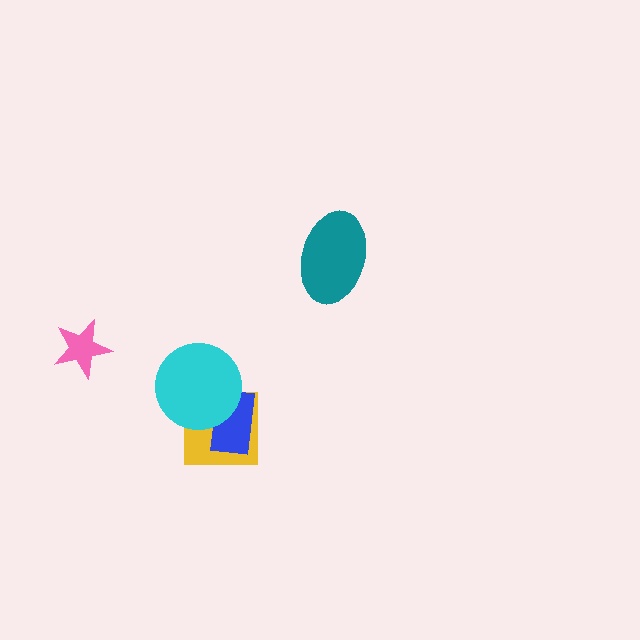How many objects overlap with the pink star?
0 objects overlap with the pink star.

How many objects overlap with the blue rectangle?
2 objects overlap with the blue rectangle.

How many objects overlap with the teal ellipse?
0 objects overlap with the teal ellipse.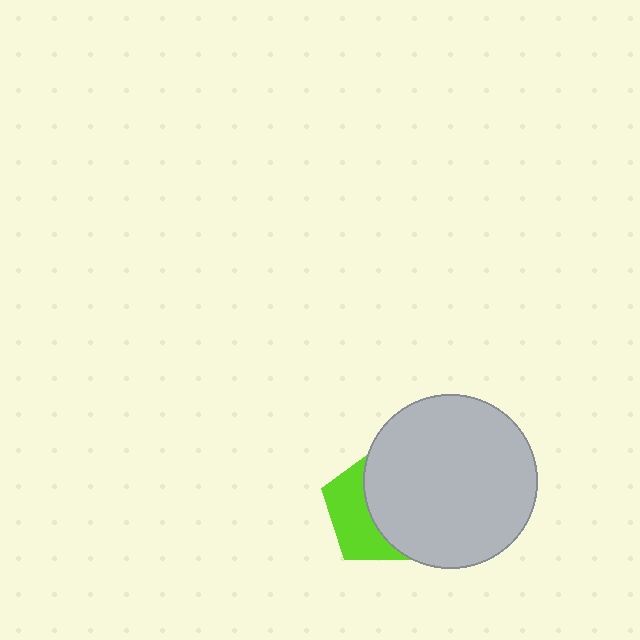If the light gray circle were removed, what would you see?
You would see the complete lime pentagon.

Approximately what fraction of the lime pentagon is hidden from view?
Roughly 59% of the lime pentagon is hidden behind the light gray circle.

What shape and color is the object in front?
The object in front is a light gray circle.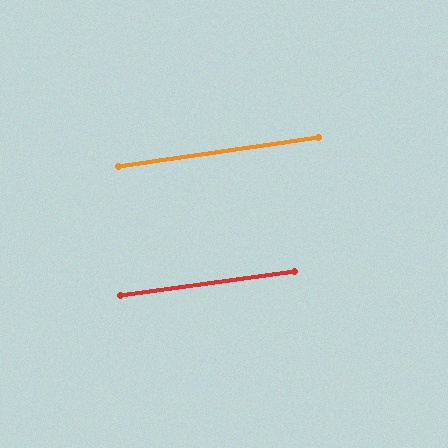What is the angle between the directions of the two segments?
Approximately 1 degree.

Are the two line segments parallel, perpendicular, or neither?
Parallel — their directions differ by only 0.7°.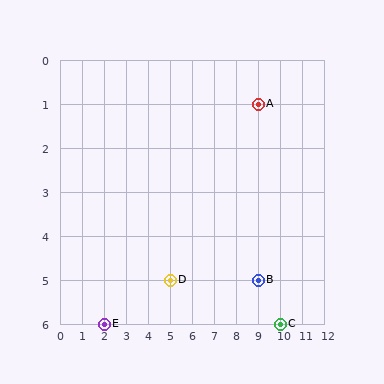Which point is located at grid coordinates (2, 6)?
Point E is at (2, 6).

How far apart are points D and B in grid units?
Points D and B are 4 columns apart.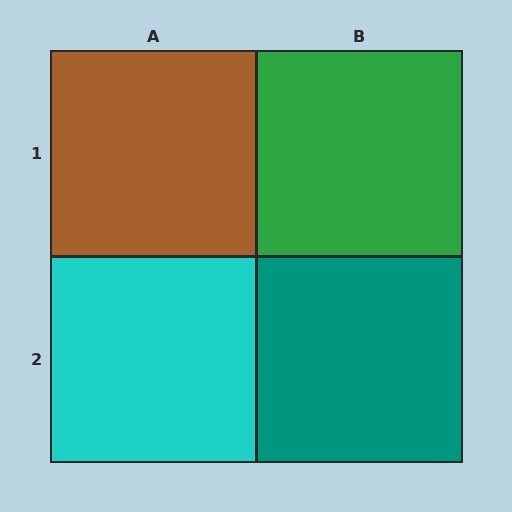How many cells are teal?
1 cell is teal.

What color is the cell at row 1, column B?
Green.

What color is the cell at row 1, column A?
Brown.